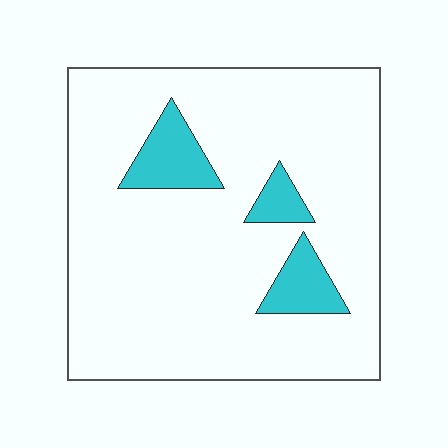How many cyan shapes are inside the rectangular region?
3.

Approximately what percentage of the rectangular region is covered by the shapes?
Approximately 10%.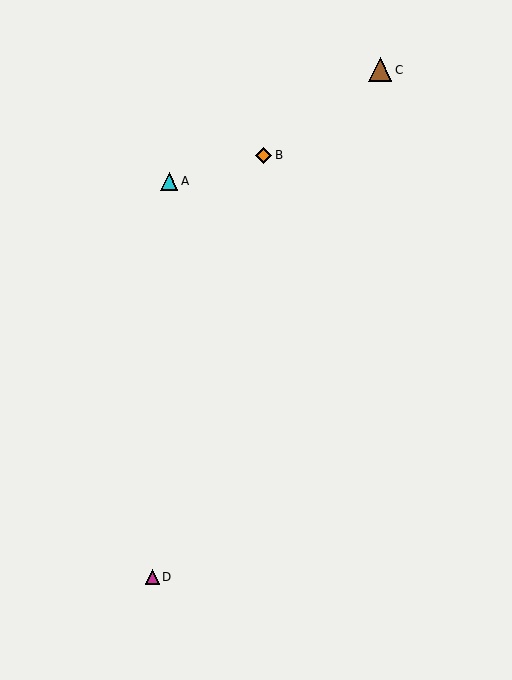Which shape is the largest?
The brown triangle (labeled C) is the largest.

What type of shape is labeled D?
Shape D is a magenta triangle.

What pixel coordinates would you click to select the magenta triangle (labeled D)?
Click at (152, 577) to select the magenta triangle D.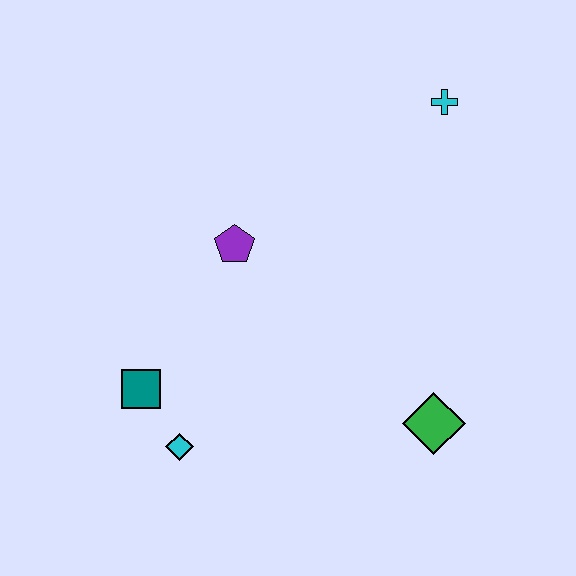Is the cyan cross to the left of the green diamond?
No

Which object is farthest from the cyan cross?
The cyan diamond is farthest from the cyan cross.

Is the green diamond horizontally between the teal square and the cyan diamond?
No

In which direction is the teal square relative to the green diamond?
The teal square is to the left of the green diamond.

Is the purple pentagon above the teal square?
Yes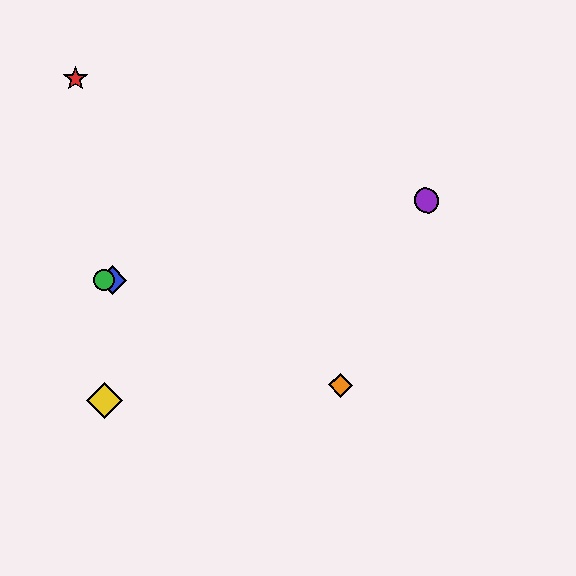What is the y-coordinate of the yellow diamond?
The yellow diamond is at y≈400.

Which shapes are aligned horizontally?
The blue diamond, the green circle are aligned horizontally.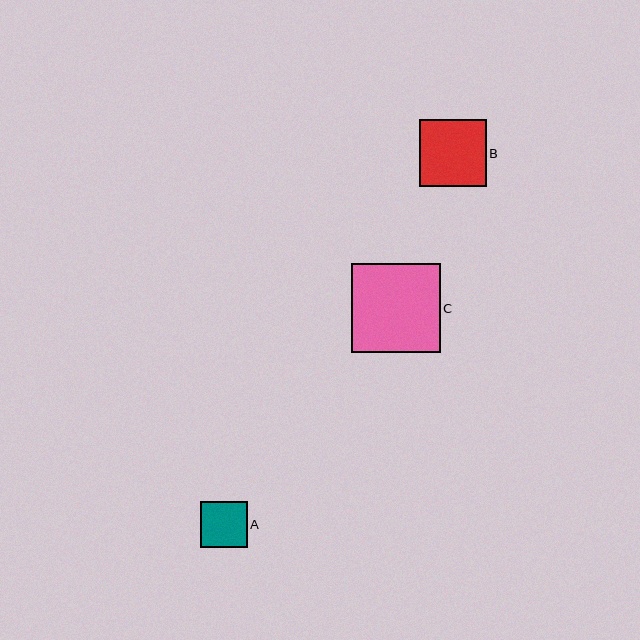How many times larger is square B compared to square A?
Square B is approximately 1.4 times the size of square A.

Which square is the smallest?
Square A is the smallest with a size of approximately 47 pixels.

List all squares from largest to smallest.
From largest to smallest: C, B, A.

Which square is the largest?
Square C is the largest with a size of approximately 89 pixels.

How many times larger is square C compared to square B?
Square C is approximately 1.3 times the size of square B.